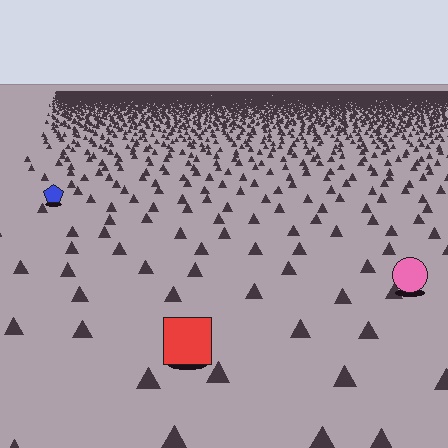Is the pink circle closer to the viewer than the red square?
No. The red square is closer — you can tell from the texture gradient: the ground texture is coarser near it.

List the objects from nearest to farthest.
From nearest to farthest: the red square, the pink circle, the blue pentagon.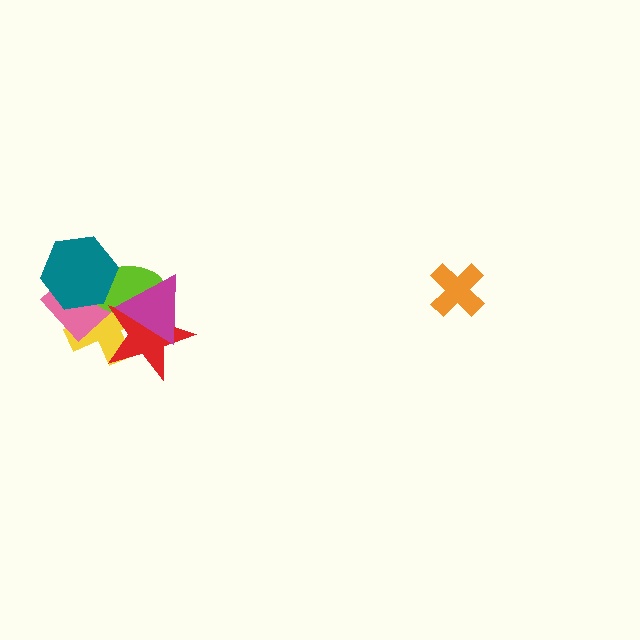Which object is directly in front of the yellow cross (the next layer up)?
The pink diamond is directly in front of the yellow cross.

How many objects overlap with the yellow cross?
5 objects overlap with the yellow cross.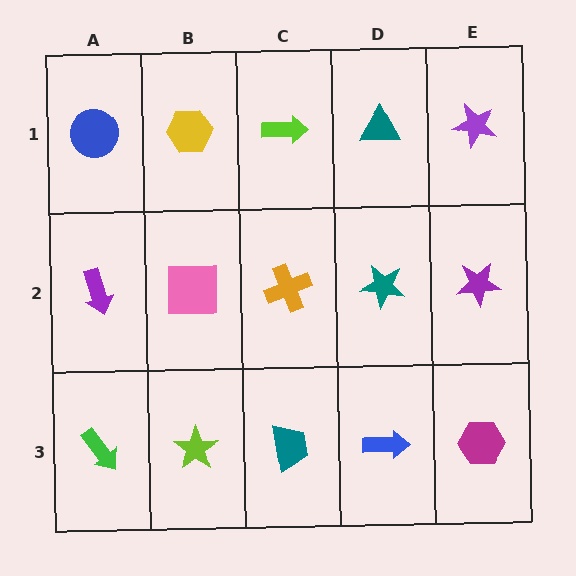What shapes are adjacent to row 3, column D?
A teal star (row 2, column D), a teal trapezoid (row 3, column C), a magenta hexagon (row 3, column E).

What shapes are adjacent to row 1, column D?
A teal star (row 2, column D), a lime arrow (row 1, column C), a purple star (row 1, column E).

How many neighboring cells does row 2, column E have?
3.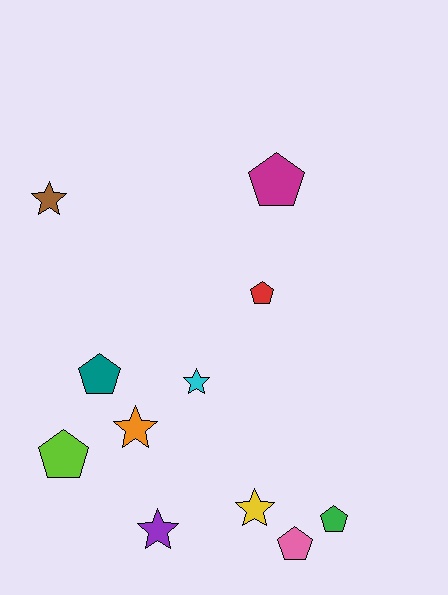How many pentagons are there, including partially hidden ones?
There are 6 pentagons.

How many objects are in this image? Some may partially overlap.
There are 11 objects.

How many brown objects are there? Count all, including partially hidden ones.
There is 1 brown object.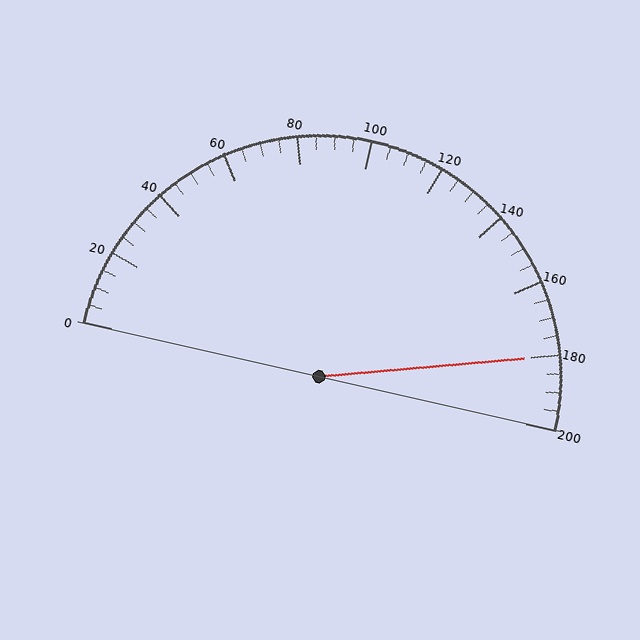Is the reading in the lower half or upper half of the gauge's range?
The reading is in the upper half of the range (0 to 200).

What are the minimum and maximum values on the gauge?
The gauge ranges from 0 to 200.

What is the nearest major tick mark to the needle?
The nearest major tick mark is 180.